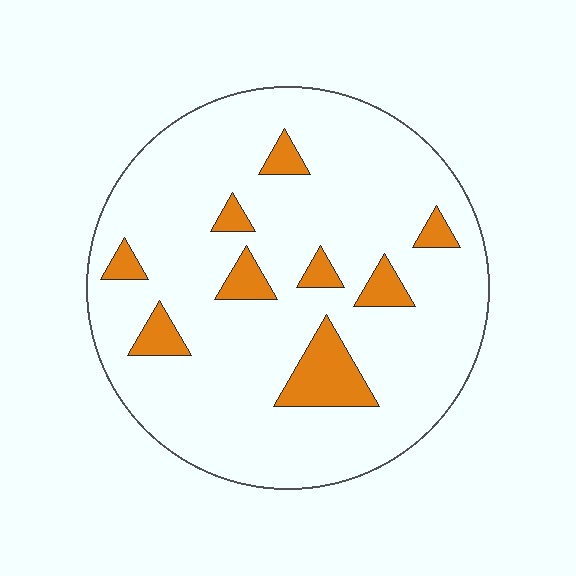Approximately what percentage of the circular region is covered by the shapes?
Approximately 10%.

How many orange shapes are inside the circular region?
9.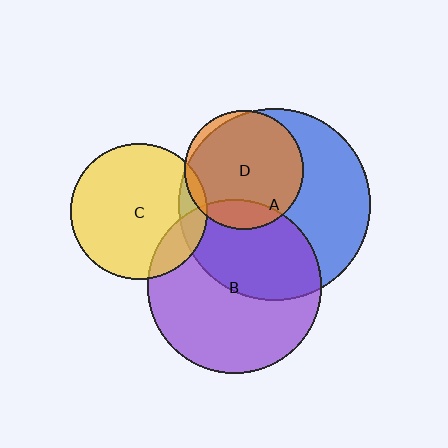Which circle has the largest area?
Circle A (blue).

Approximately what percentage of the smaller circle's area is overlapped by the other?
Approximately 15%.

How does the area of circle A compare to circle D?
Approximately 2.6 times.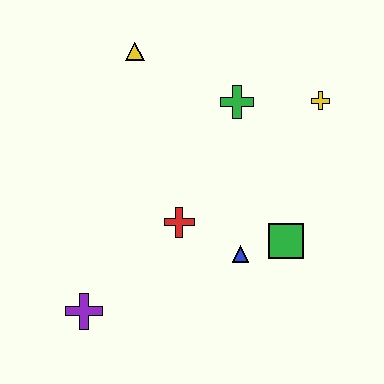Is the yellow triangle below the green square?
No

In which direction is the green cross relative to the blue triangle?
The green cross is above the blue triangle.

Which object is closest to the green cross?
The yellow cross is closest to the green cross.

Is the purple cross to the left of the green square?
Yes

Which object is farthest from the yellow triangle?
The purple cross is farthest from the yellow triangle.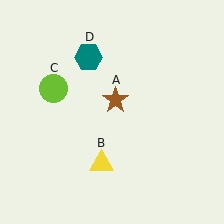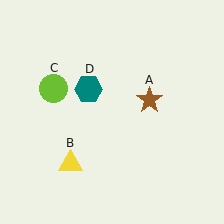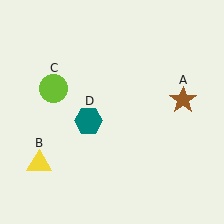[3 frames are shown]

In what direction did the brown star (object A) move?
The brown star (object A) moved right.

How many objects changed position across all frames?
3 objects changed position: brown star (object A), yellow triangle (object B), teal hexagon (object D).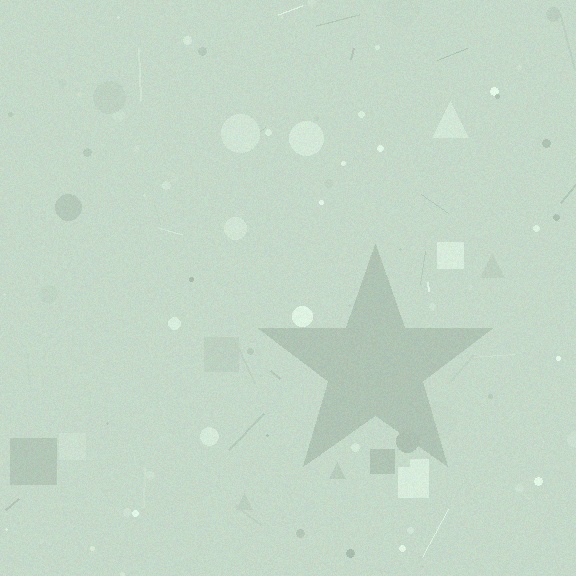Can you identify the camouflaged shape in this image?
The camouflaged shape is a star.